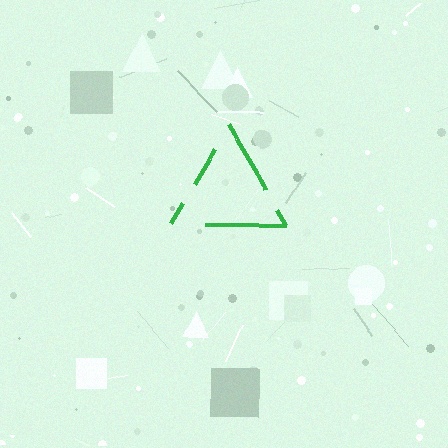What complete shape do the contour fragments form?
The contour fragments form a triangle.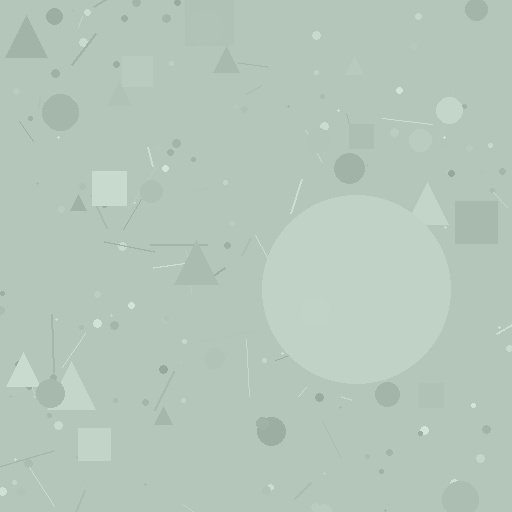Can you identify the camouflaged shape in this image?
The camouflaged shape is a circle.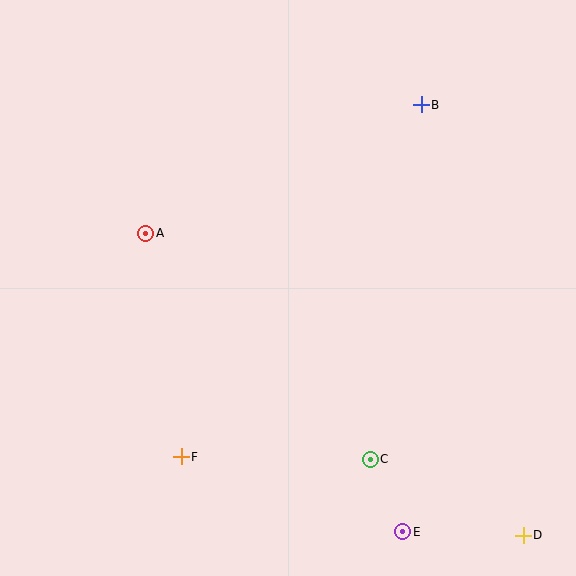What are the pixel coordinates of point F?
Point F is at (181, 457).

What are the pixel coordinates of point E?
Point E is at (403, 532).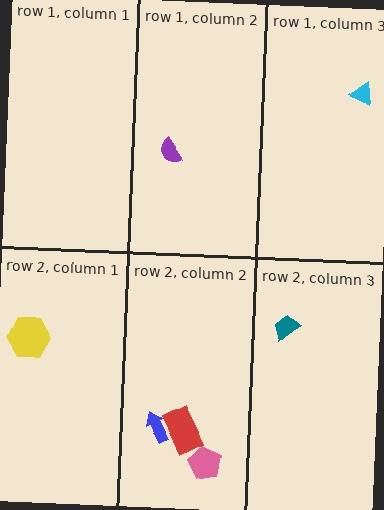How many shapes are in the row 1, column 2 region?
1.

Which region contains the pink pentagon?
The row 2, column 2 region.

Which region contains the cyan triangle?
The row 1, column 3 region.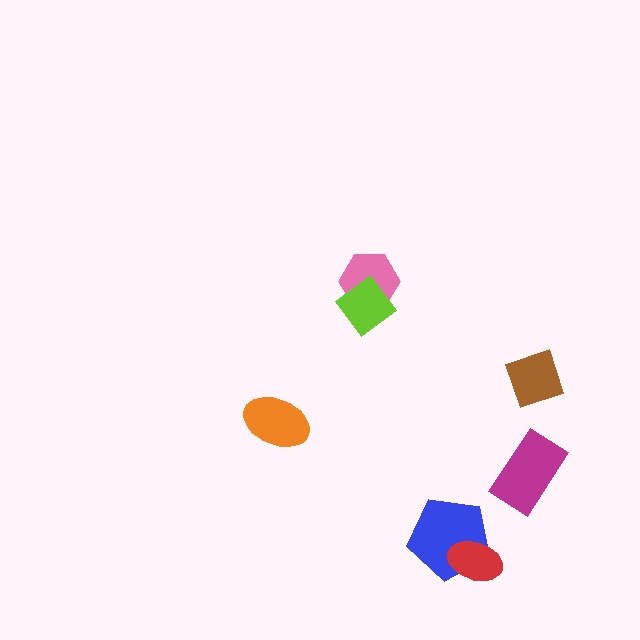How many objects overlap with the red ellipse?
1 object overlaps with the red ellipse.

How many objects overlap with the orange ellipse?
0 objects overlap with the orange ellipse.